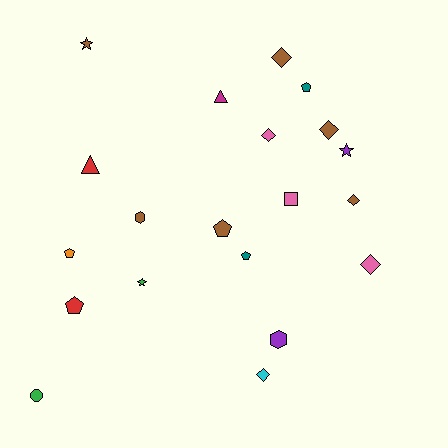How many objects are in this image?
There are 20 objects.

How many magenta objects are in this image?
There is 1 magenta object.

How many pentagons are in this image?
There are 5 pentagons.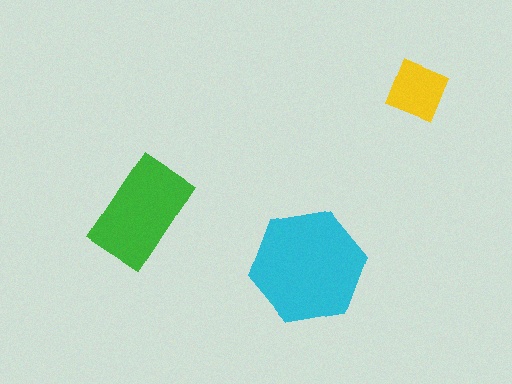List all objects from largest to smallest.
The cyan hexagon, the green rectangle, the yellow diamond.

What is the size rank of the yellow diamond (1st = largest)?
3rd.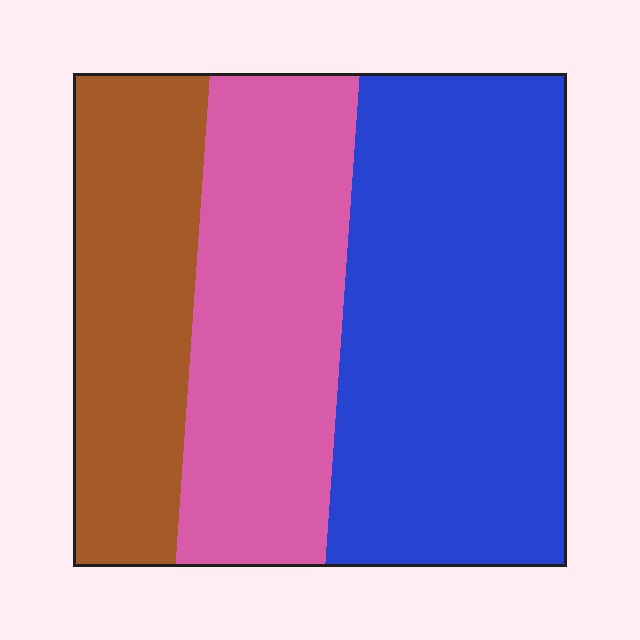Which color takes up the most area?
Blue, at roughly 45%.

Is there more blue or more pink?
Blue.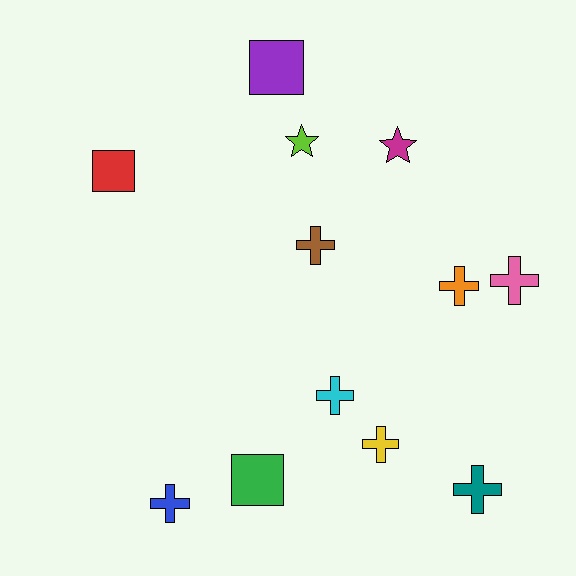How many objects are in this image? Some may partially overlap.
There are 12 objects.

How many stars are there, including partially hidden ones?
There are 2 stars.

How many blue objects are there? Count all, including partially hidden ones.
There is 1 blue object.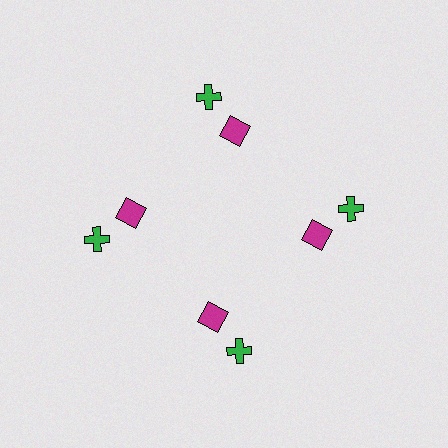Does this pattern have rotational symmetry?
Yes, this pattern has 4-fold rotational symmetry. It looks the same after rotating 90 degrees around the center.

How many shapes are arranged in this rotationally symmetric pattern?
There are 8 shapes, arranged in 4 groups of 2.